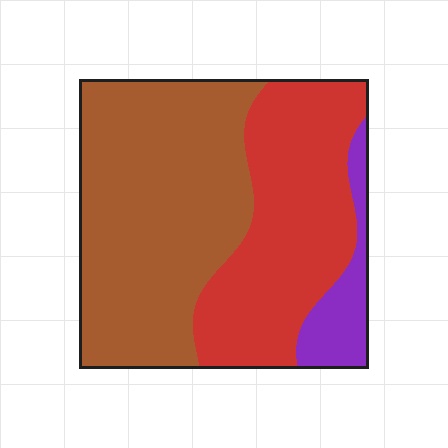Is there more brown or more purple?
Brown.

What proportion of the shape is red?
Red takes up between a third and a half of the shape.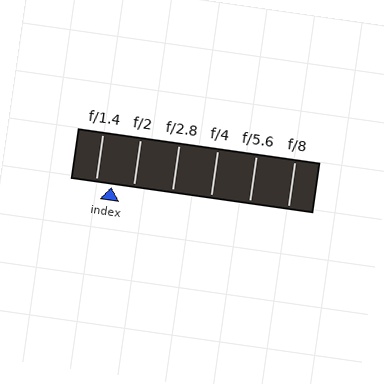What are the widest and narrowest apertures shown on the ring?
The widest aperture shown is f/1.4 and the narrowest is f/8.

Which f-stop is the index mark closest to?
The index mark is closest to f/1.4.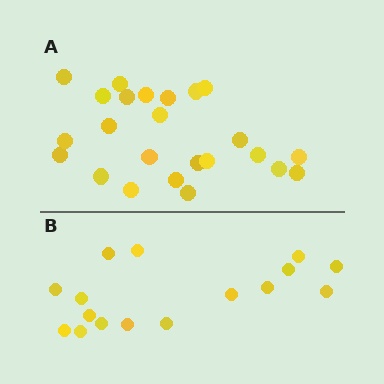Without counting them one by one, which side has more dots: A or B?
Region A (the top region) has more dots.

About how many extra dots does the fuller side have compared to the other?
Region A has roughly 8 or so more dots than region B.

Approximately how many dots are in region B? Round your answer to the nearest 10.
About 20 dots. (The exact count is 16, which rounds to 20.)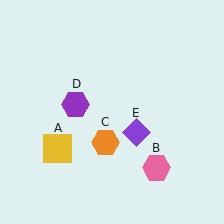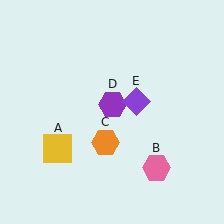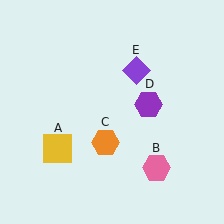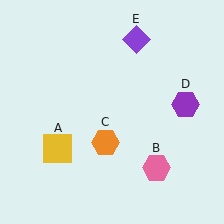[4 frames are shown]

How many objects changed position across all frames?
2 objects changed position: purple hexagon (object D), purple diamond (object E).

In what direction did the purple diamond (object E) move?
The purple diamond (object E) moved up.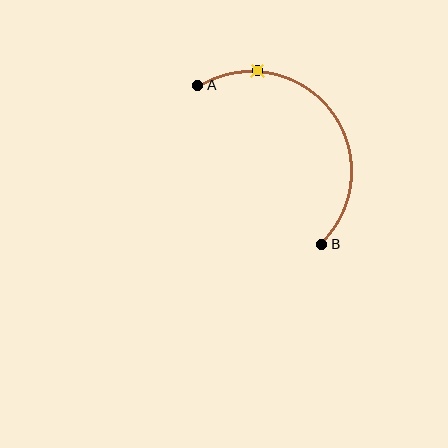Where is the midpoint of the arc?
The arc midpoint is the point on the curve farthest from the straight line joining A and B. It sits above and to the right of that line.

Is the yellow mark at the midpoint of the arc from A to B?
No. The yellow mark lies on the arc but is closer to endpoint A. The arc midpoint would be at the point on the curve equidistant along the arc from both A and B.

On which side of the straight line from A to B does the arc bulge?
The arc bulges above and to the right of the straight line connecting A and B.